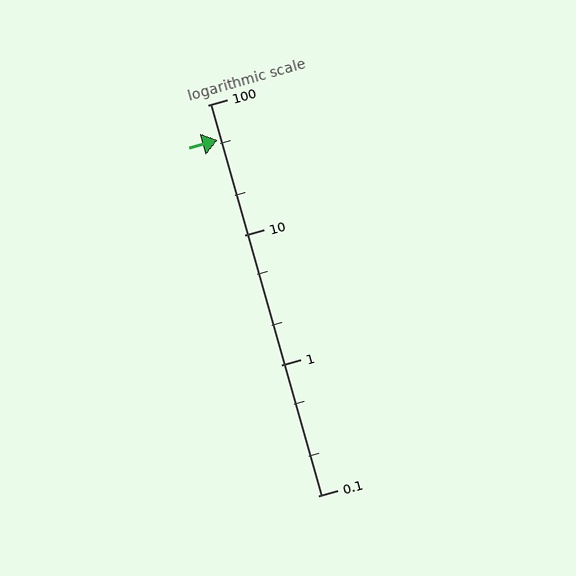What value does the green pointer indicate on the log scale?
The pointer indicates approximately 54.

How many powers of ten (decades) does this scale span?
The scale spans 3 decades, from 0.1 to 100.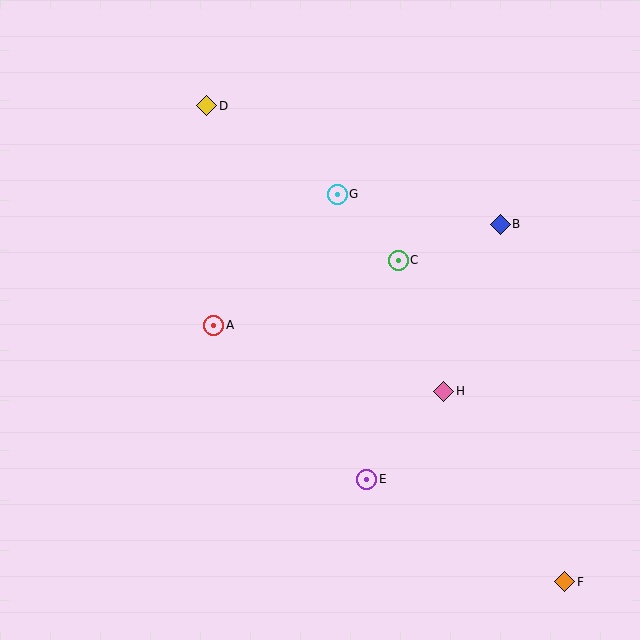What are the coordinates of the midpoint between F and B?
The midpoint between F and B is at (533, 403).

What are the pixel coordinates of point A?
Point A is at (214, 326).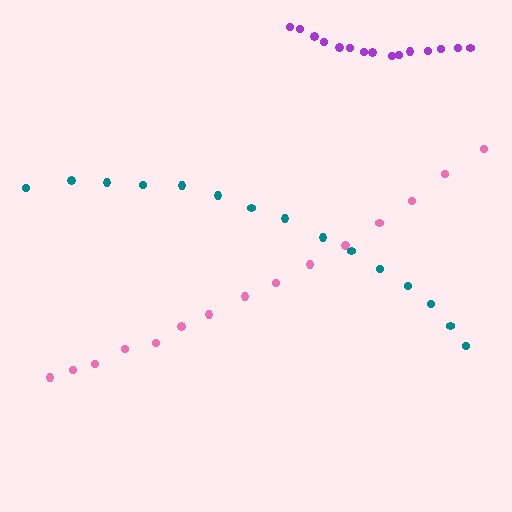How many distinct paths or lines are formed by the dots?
There are 3 distinct paths.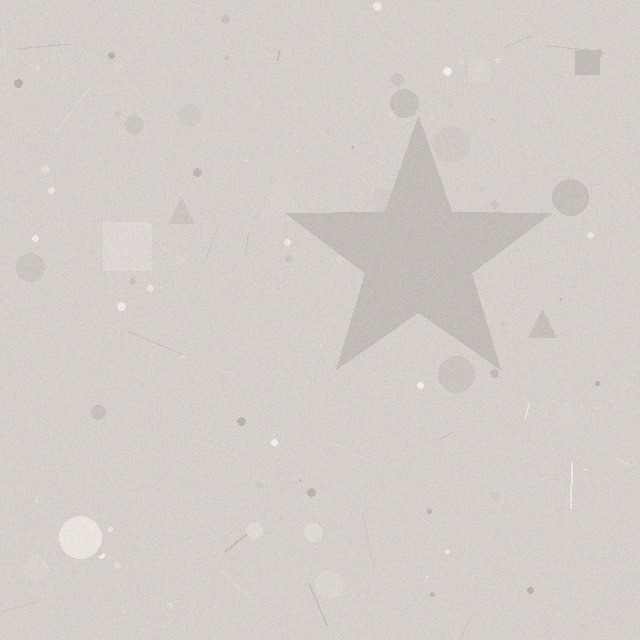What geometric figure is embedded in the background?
A star is embedded in the background.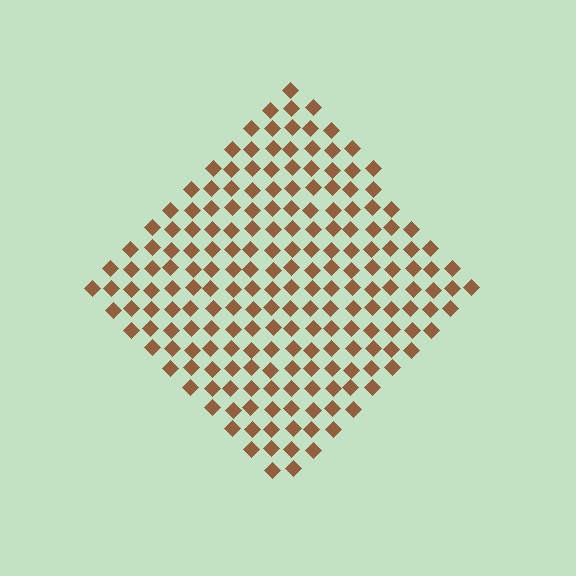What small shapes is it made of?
It is made of small diamonds.